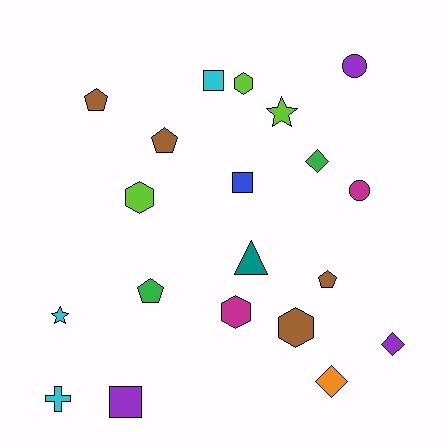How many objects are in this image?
There are 20 objects.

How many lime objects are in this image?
There are 3 lime objects.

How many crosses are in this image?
There is 1 cross.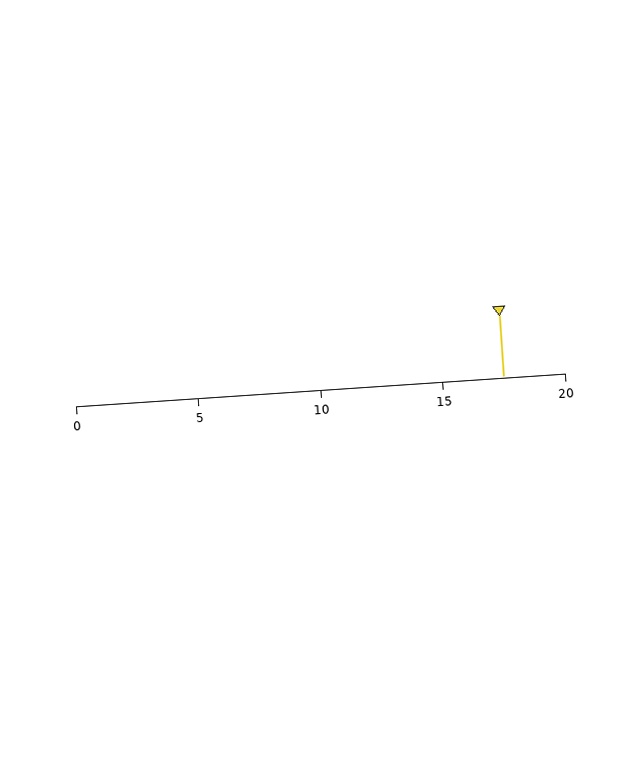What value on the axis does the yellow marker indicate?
The marker indicates approximately 17.5.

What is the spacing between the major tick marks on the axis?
The major ticks are spaced 5 apart.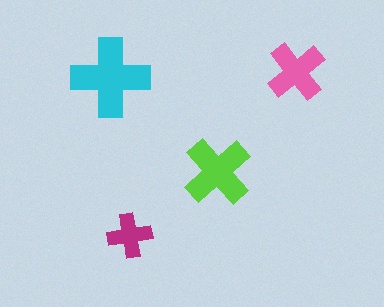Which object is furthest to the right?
The pink cross is rightmost.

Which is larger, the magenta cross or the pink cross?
The pink one.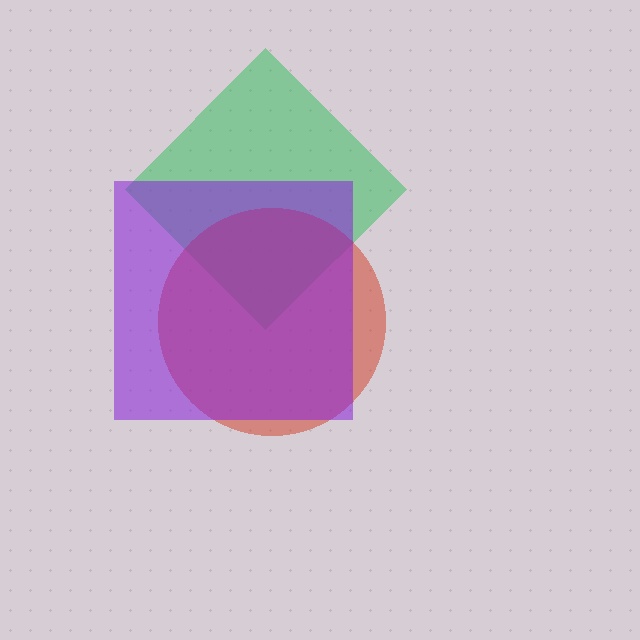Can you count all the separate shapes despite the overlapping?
Yes, there are 3 separate shapes.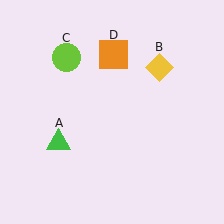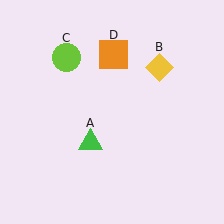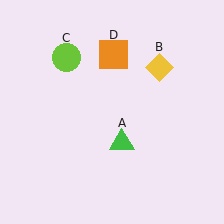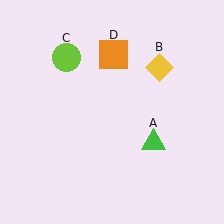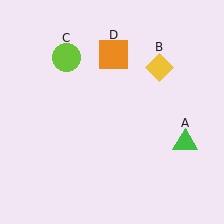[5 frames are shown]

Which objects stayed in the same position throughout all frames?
Yellow diamond (object B) and lime circle (object C) and orange square (object D) remained stationary.